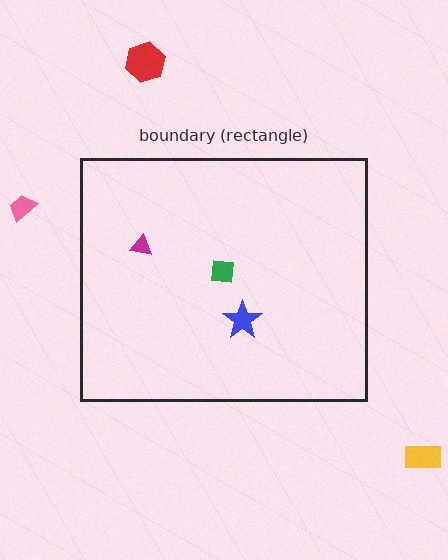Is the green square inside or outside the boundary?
Inside.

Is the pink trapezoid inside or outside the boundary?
Outside.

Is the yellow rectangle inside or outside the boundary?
Outside.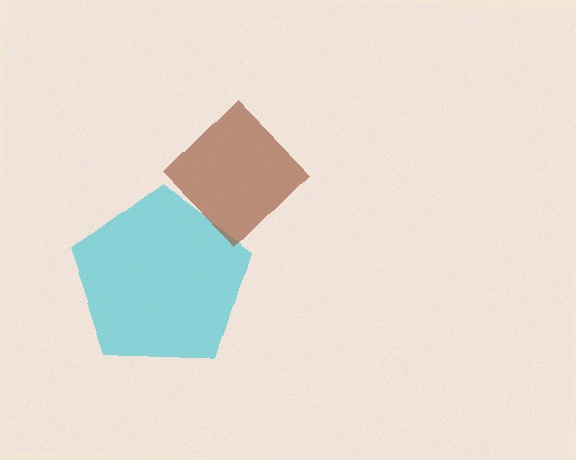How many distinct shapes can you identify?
There are 2 distinct shapes: a cyan pentagon, a brown diamond.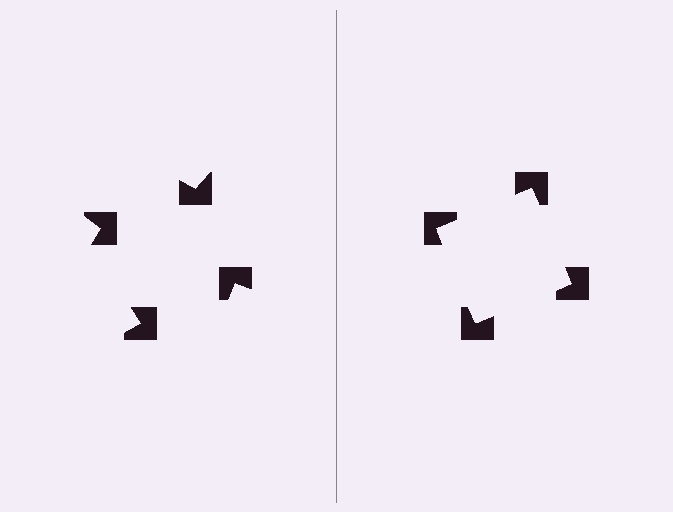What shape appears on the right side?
An illusory square.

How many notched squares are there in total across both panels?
8 — 4 on each side.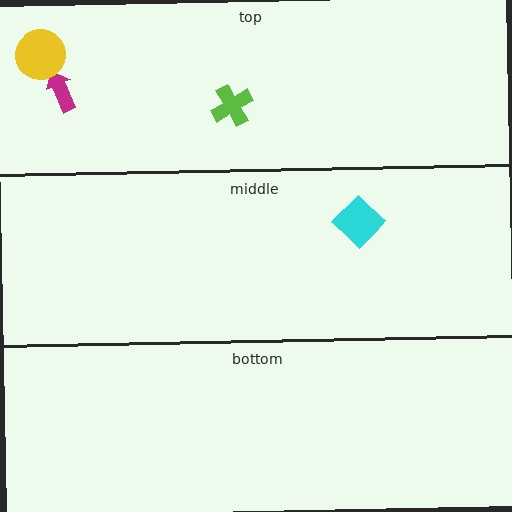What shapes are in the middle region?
The cyan diamond.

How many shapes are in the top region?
3.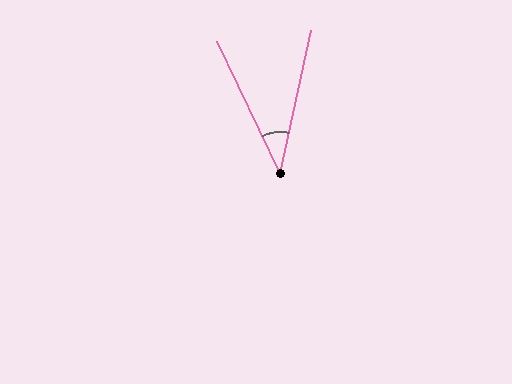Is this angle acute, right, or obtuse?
It is acute.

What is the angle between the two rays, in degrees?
Approximately 38 degrees.